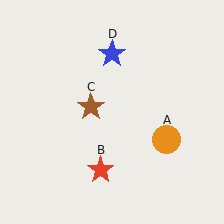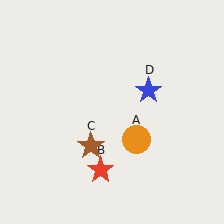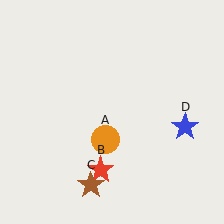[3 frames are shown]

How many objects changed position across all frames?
3 objects changed position: orange circle (object A), brown star (object C), blue star (object D).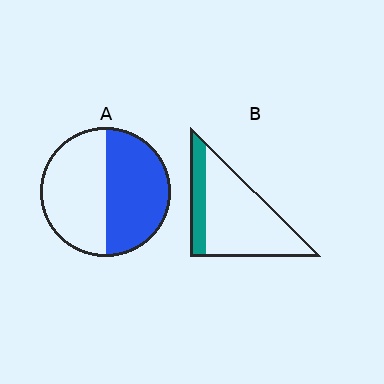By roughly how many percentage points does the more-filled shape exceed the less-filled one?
By roughly 25 percentage points (A over B).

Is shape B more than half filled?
No.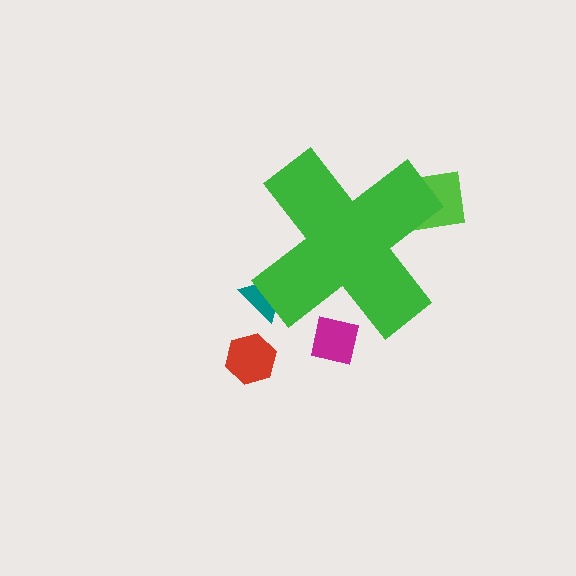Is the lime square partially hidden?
Yes, the lime square is partially hidden behind the green cross.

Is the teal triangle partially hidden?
Yes, the teal triangle is partially hidden behind the green cross.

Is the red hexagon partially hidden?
No, the red hexagon is fully visible.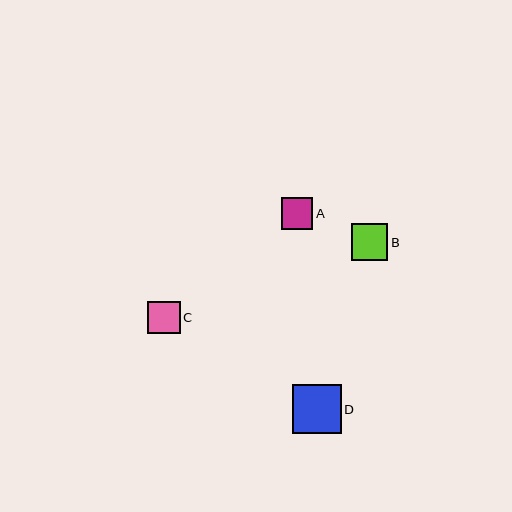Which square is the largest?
Square D is the largest with a size of approximately 48 pixels.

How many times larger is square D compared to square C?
Square D is approximately 1.5 times the size of square C.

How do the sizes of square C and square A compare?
Square C and square A are approximately the same size.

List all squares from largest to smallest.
From largest to smallest: D, B, C, A.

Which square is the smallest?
Square A is the smallest with a size of approximately 31 pixels.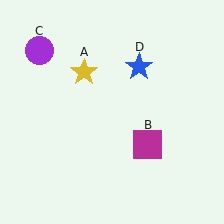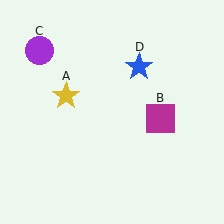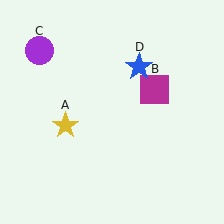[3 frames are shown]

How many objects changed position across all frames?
2 objects changed position: yellow star (object A), magenta square (object B).